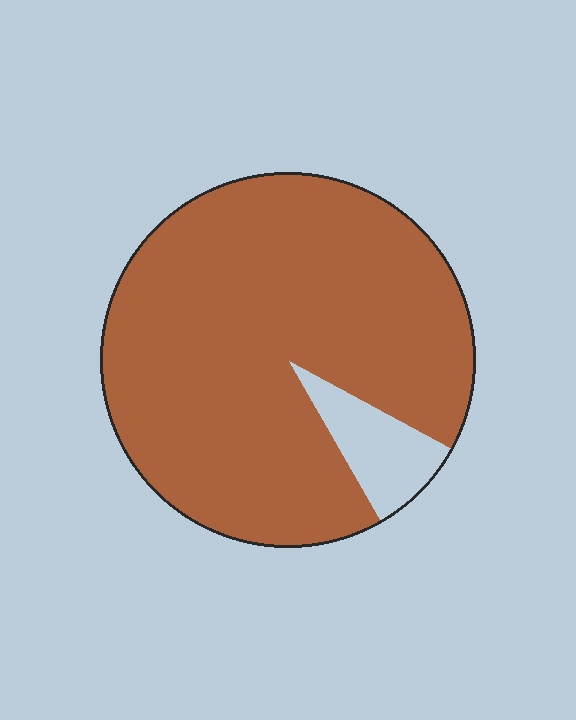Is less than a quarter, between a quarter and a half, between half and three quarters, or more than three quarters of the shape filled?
More than three quarters.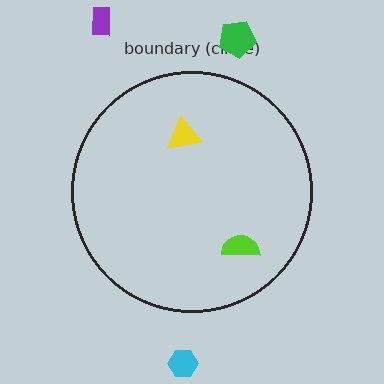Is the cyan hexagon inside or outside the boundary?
Outside.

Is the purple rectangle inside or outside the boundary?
Outside.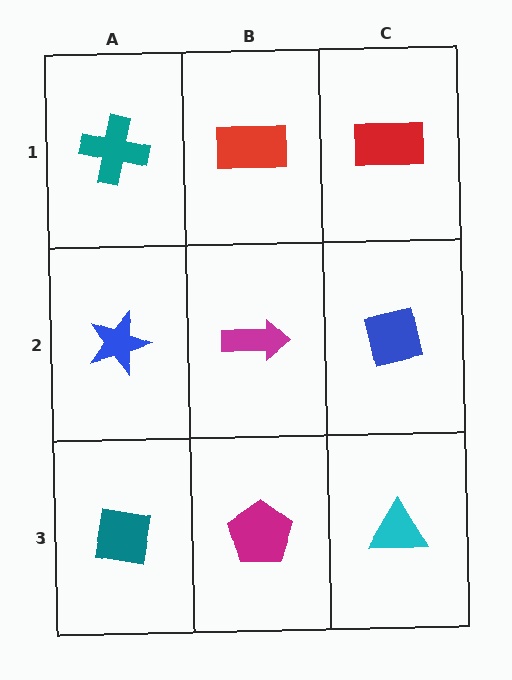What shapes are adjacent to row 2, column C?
A red rectangle (row 1, column C), a cyan triangle (row 3, column C), a magenta arrow (row 2, column B).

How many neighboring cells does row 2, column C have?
3.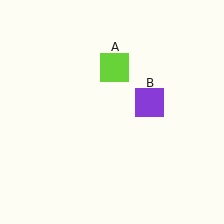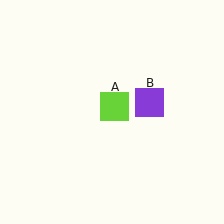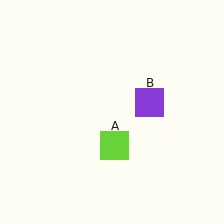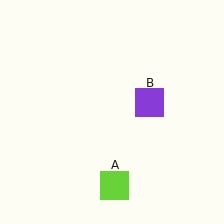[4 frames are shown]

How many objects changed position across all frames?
1 object changed position: lime square (object A).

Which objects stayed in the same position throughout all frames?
Purple square (object B) remained stationary.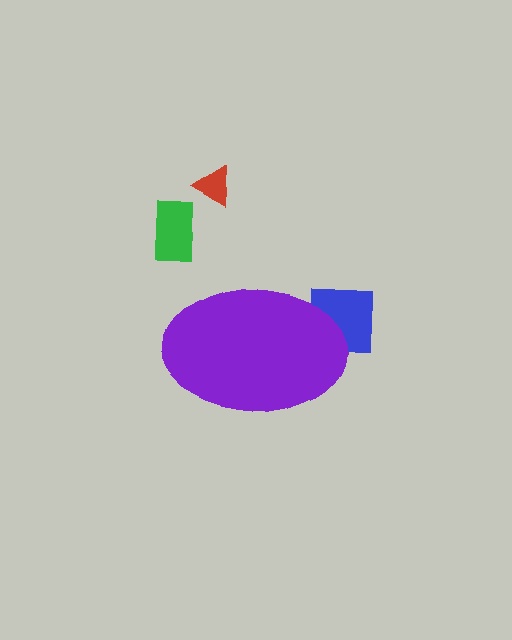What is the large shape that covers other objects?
A purple ellipse.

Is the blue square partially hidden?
Yes, the blue square is partially hidden behind the purple ellipse.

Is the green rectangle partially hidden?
No, the green rectangle is fully visible.